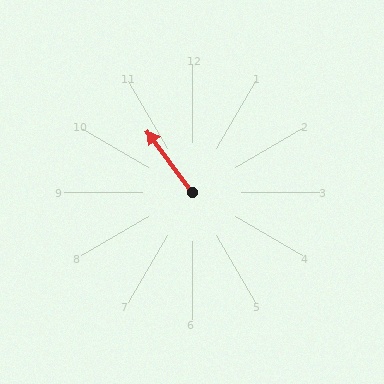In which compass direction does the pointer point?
Northwest.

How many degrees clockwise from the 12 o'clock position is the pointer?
Approximately 324 degrees.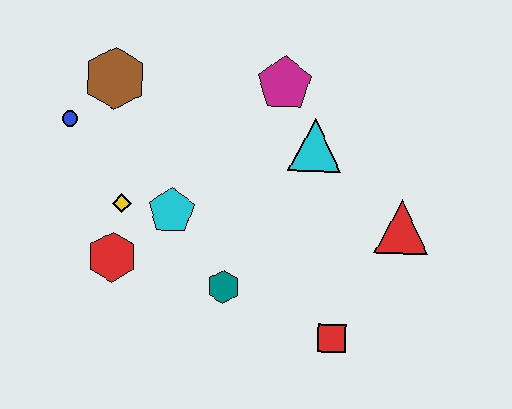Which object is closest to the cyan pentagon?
The yellow diamond is closest to the cyan pentagon.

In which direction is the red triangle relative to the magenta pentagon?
The red triangle is below the magenta pentagon.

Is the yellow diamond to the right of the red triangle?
No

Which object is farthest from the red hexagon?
The red triangle is farthest from the red hexagon.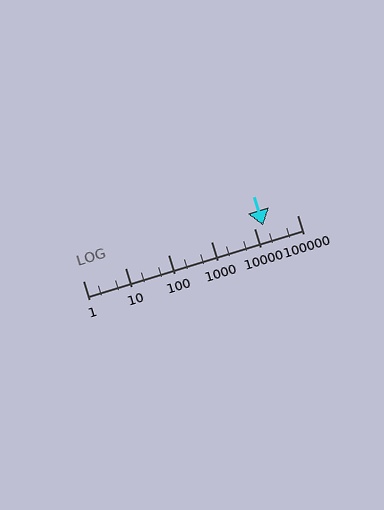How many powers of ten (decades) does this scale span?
The scale spans 5 decades, from 1 to 100000.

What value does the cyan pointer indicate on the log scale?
The pointer indicates approximately 16000.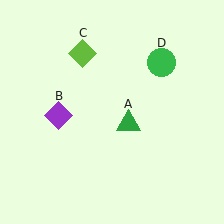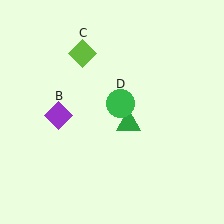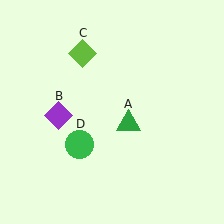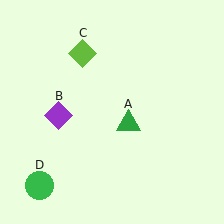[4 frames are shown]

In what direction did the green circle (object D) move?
The green circle (object D) moved down and to the left.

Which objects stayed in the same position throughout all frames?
Green triangle (object A) and purple diamond (object B) and lime diamond (object C) remained stationary.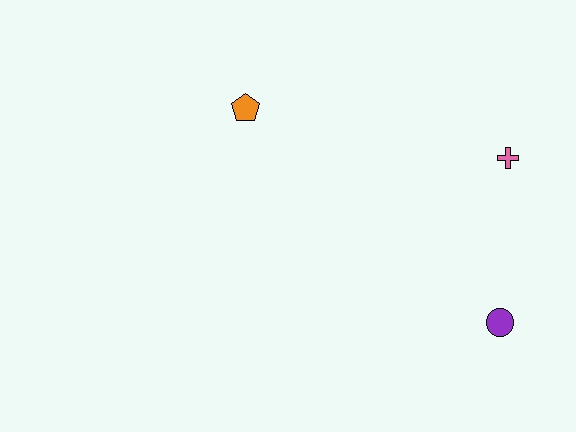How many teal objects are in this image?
There are no teal objects.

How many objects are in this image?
There are 3 objects.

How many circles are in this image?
There is 1 circle.